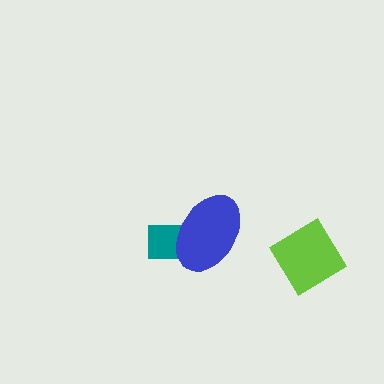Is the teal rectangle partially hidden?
Yes, it is partially covered by another shape.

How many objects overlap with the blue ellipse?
1 object overlaps with the blue ellipse.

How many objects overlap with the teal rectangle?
1 object overlaps with the teal rectangle.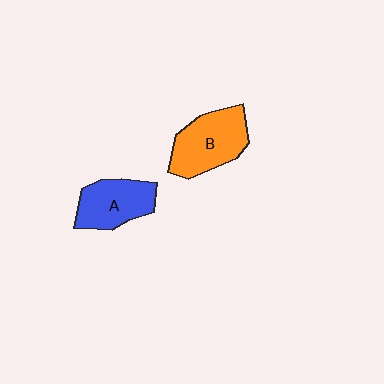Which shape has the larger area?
Shape B (orange).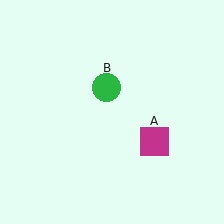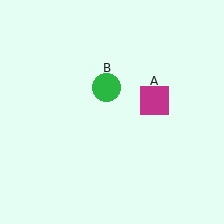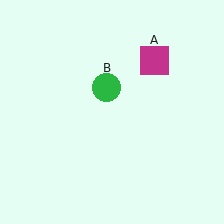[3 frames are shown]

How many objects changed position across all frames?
1 object changed position: magenta square (object A).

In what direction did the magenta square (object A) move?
The magenta square (object A) moved up.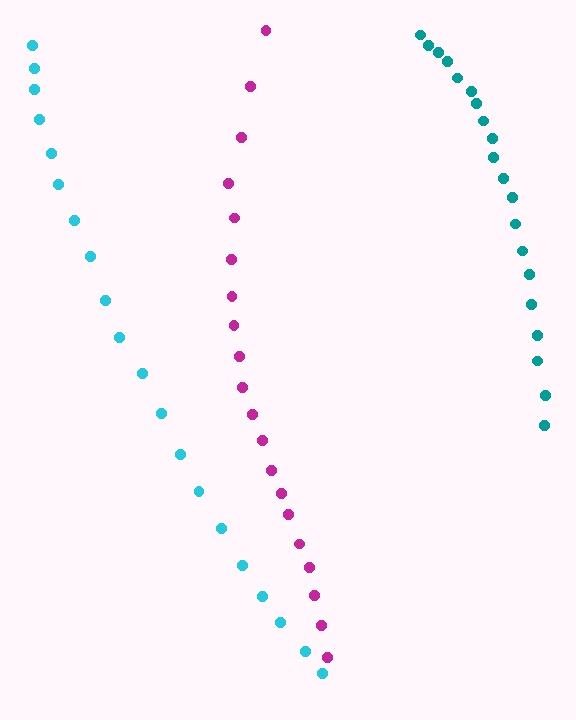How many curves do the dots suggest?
There are 3 distinct paths.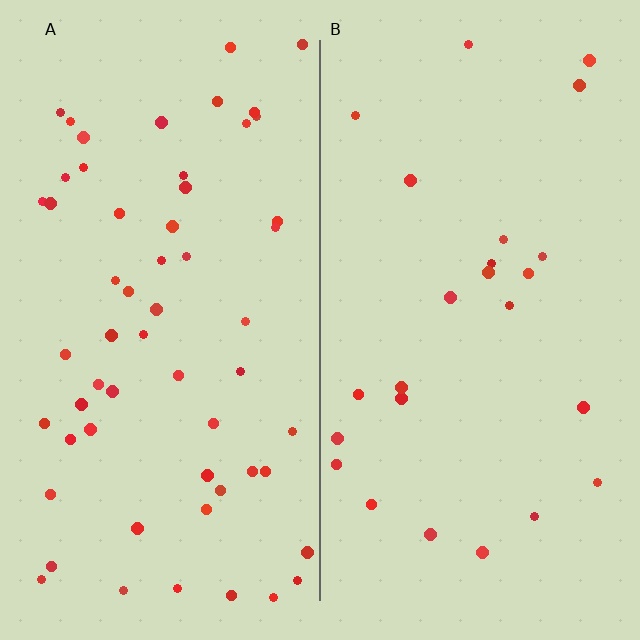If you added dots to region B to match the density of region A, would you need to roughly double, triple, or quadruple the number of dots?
Approximately double.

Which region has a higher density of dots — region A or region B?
A (the left).